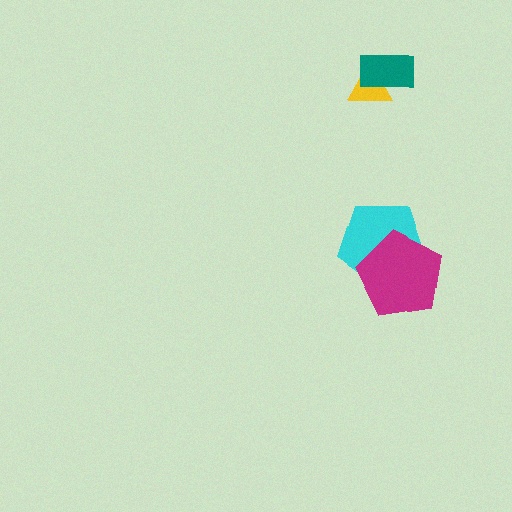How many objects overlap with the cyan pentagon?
1 object overlaps with the cyan pentagon.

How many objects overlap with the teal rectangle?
1 object overlaps with the teal rectangle.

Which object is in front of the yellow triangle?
The teal rectangle is in front of the yellow triangle.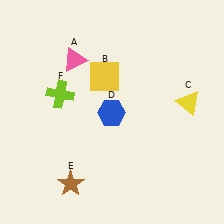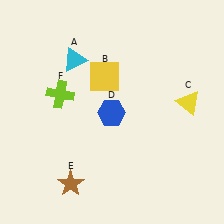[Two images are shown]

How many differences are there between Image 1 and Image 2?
There is 1 difference between the two images.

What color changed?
The triangle (A) changed from pink in Image 1 to cyan in Image 2.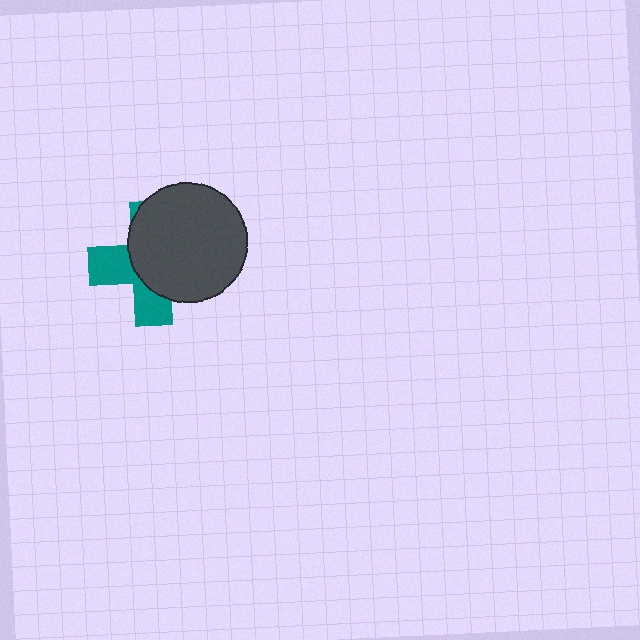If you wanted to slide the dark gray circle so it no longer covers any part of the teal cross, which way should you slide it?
Slide it right — that is the most direct way to separate the two shapes.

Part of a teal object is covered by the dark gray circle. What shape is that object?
It is a cross.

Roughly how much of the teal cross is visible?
A small part of it is visible (roughly 38%).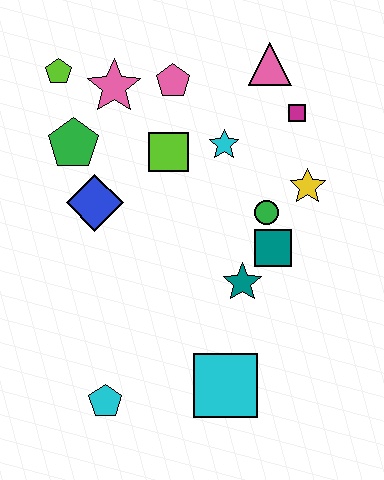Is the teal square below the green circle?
Yes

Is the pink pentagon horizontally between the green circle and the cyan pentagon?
Yes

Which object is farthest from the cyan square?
The lime pentagon is farthest from the cyan square.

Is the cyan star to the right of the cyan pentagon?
Yes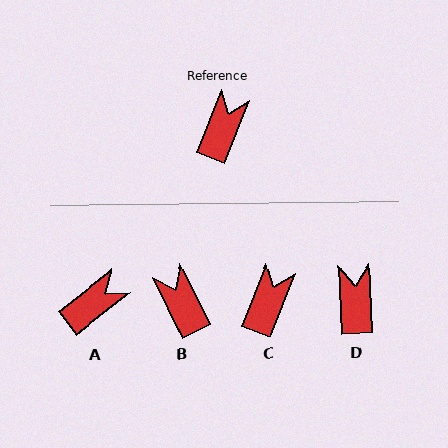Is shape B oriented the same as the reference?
No, it is off by about 47 degrees.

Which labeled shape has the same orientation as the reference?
C.